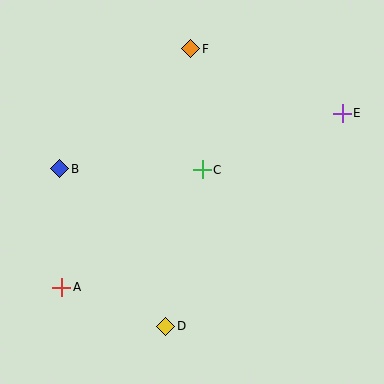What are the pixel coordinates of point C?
Point C is at (202, 170).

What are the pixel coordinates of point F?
Point F is at (191, 49).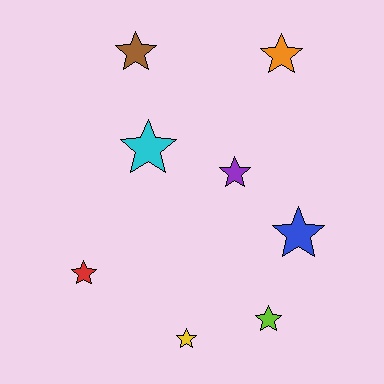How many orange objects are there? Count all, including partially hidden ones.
There is 1 orange object.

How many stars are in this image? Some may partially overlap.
There are 8 stars.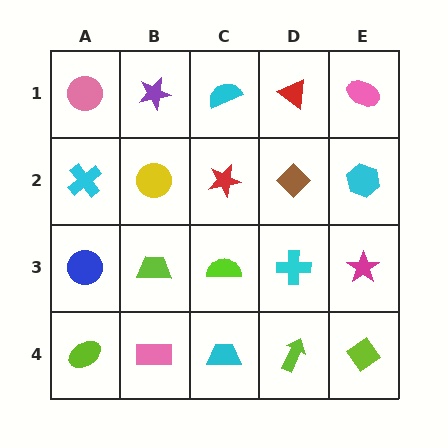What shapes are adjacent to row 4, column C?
A lime semicircle (row 3, column C), a pink rectangle (row 4, column B), a lime arrow (row 4, column D).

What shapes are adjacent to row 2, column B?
A purple star (row 1, column B), a lime trapezoid (row 3, column B), a cyan cross (row 2, column A), a red star (row 2, column C).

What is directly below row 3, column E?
A lime diamond.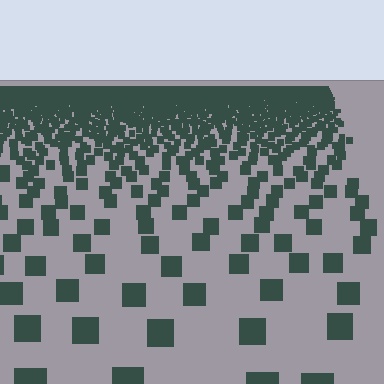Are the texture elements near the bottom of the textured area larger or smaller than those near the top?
Larger. Near the bottom, elements are closer to the viewer and appear at a bigger on-screen size.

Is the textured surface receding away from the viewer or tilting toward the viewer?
The surface is receding away from the viewer. Texture elements get smaller and denser toward the top.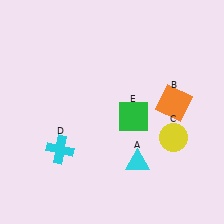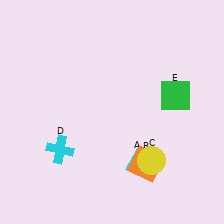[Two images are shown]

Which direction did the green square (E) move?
The green square (E) moved right.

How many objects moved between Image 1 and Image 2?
3 objects moved between the two images.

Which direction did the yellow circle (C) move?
The yellow circle (C) moved down.